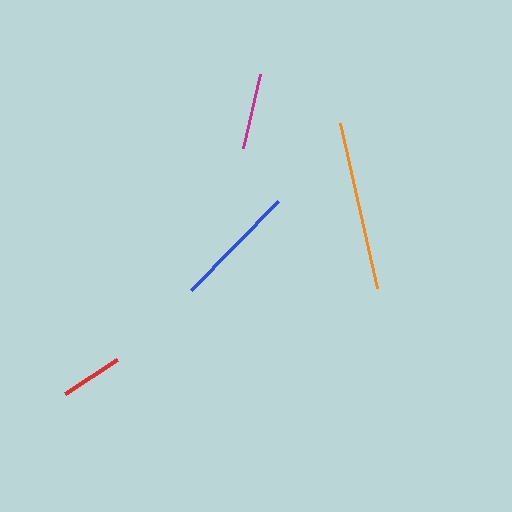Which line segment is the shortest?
The red line is the shortest at approximately 61 pixels.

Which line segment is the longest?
The orange line is the longest at approximately 168 pixels.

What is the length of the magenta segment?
The magenta segment is approximately 76 pixels long.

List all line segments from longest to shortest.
From longest to shortest: orange, blue, magenta, red.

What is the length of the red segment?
The red segment is approximately 61 pixels long.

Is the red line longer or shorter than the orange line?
The orange line is longer than the red line.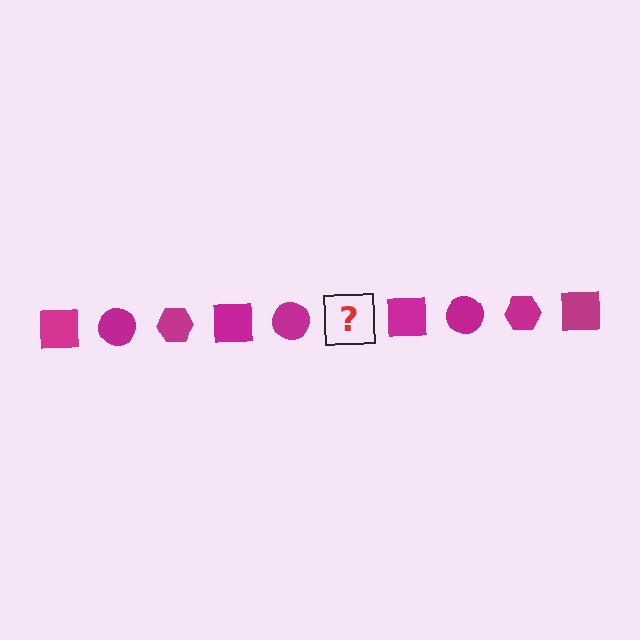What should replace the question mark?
The question mark should be replaced with a magenta hexagon.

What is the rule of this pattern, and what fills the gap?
The rule is that the pattern cycles through square, circle, hexagon shapes in magenta. The gap should be filled with a magenta hexagon.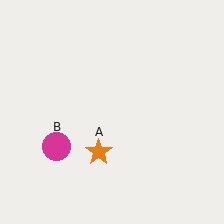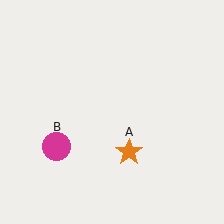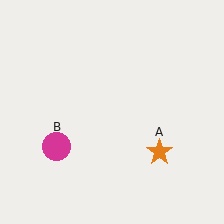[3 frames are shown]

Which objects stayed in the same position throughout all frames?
Magenta circle (object B) remained stationary.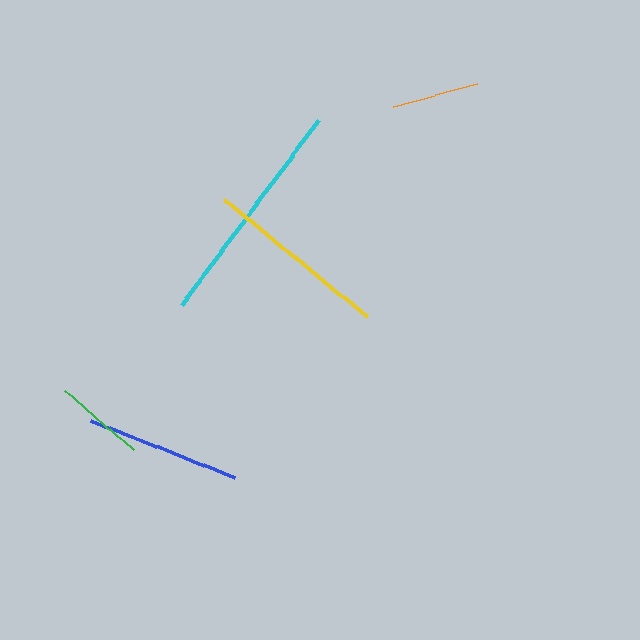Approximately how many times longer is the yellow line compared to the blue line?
The yellow line is approximately 1.2 times the length of the blue line.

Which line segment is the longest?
The cyan line is the longest at approximately 230 pixels.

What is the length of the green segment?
The green segment is approximately 91 pixels long.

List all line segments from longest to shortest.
From longest to shortest: cyan, yellow, blue, green, orange.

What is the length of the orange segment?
The orange segment is approximately 87 pixels long.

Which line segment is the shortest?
The orange line is the shortest at approximately 87 pixels.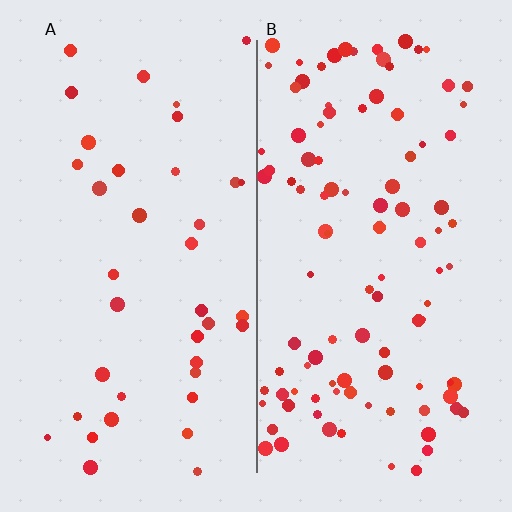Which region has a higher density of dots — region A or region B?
B (the right).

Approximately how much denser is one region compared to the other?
Approximately 2.7× — region B over region A.